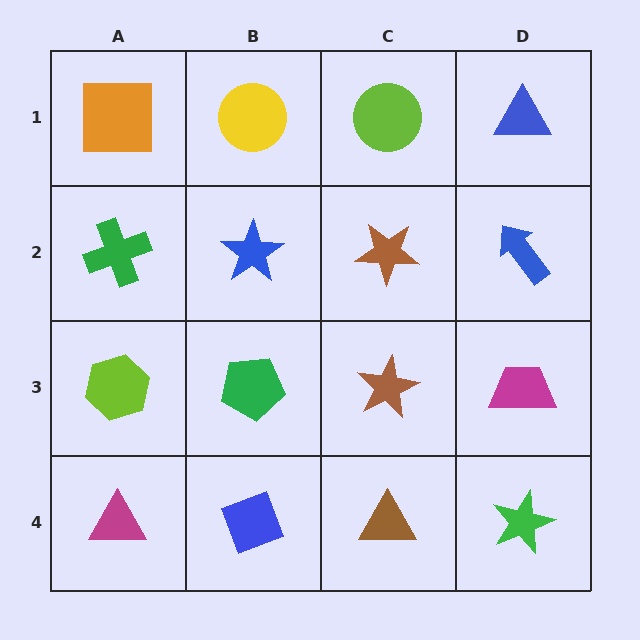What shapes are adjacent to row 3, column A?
A green cross (row 2, column A), a magenta triangle (row 4, column A), a green pentagon (row 3, column B).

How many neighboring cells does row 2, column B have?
4.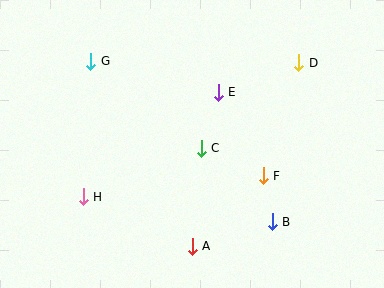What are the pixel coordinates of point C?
Point C is at (201, 148).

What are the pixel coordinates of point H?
Point H is at (83, 197).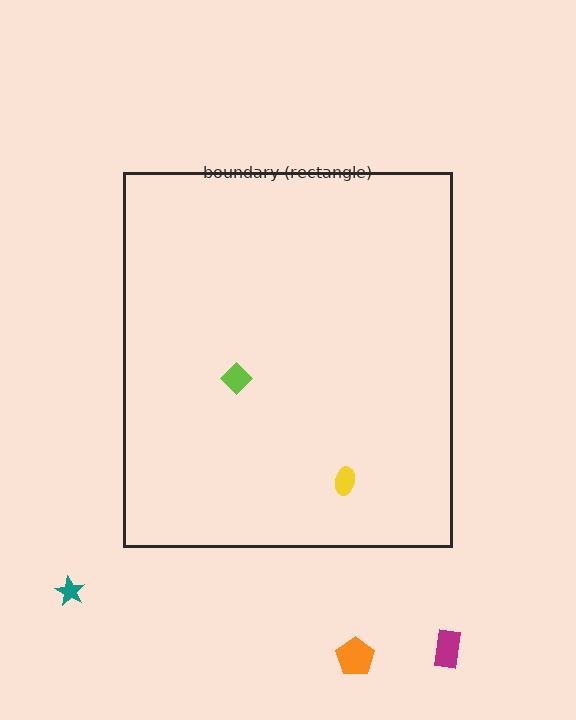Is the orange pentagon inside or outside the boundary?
Outside.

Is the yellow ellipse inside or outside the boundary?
Inside.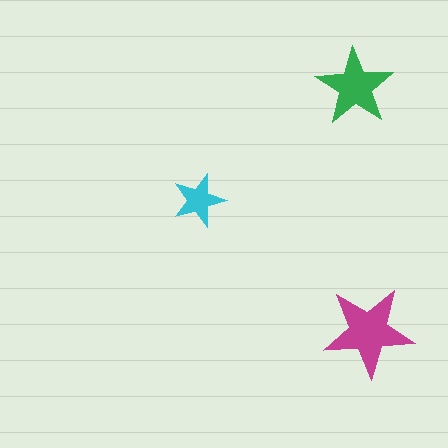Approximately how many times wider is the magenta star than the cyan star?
About 1.5 times wider.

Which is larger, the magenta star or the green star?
The magenta one.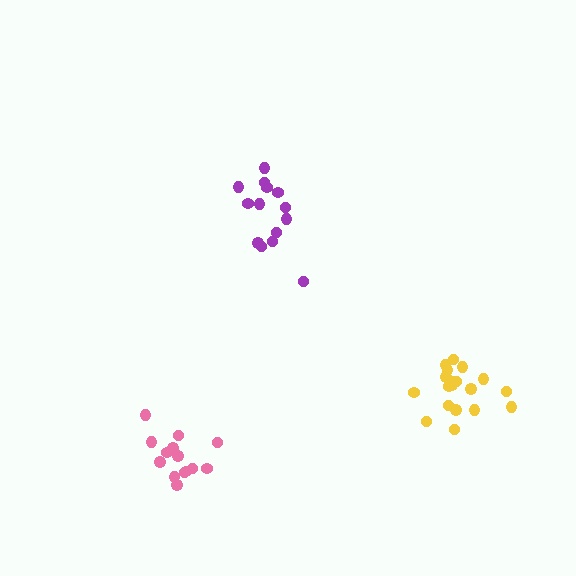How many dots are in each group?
Group 1: 14 dots, Group 2: 14 dots, Group 3: 19 dots (47 total).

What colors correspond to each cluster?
The clusters are colored: purple, pink, yellow.